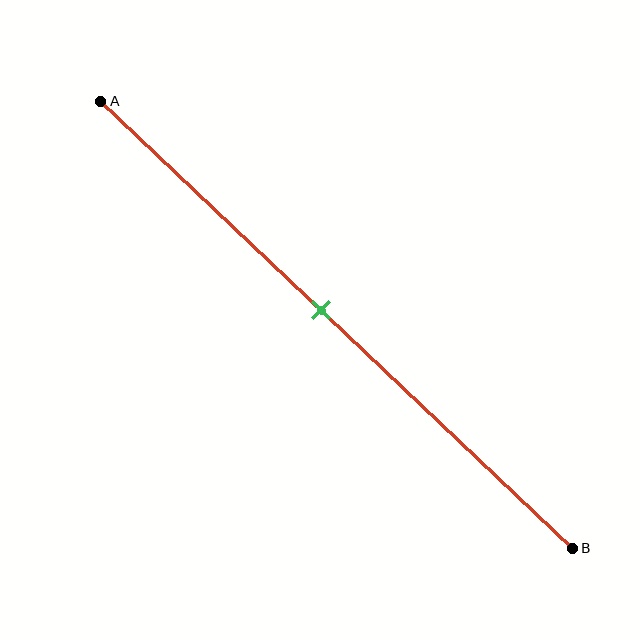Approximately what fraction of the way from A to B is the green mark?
The green mark is approximately 45% of the way from A to B.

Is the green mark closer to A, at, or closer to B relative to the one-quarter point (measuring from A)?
The green mark is closer to point B than the one-quarter point of segment AB.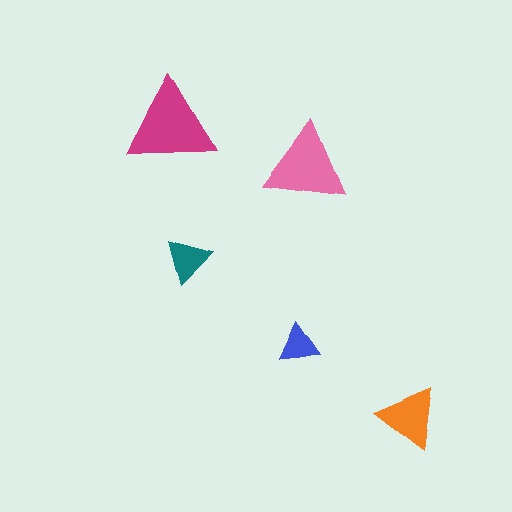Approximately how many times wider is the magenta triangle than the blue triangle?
About 2 times wider.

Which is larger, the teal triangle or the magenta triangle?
The magenta one.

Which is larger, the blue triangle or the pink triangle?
The pink one.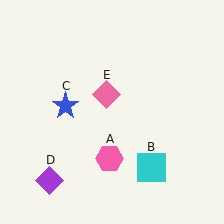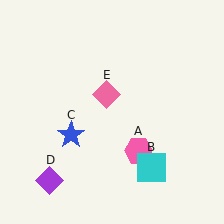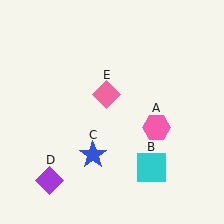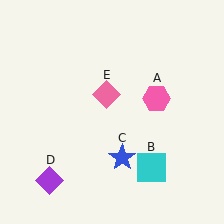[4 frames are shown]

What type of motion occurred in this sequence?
The pink hexagon (object A), blue star (object C) rotated counterclockwise around the center of the scene.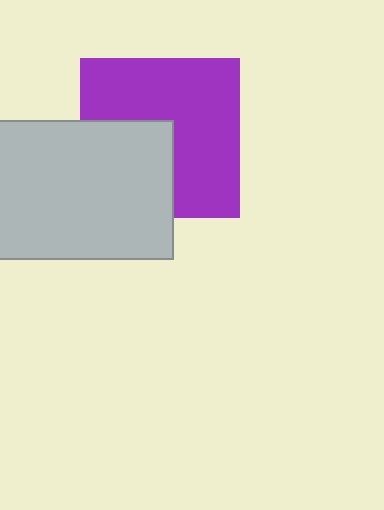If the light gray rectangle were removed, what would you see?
You would see the complete purple square.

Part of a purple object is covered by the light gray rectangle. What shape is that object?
It is a square.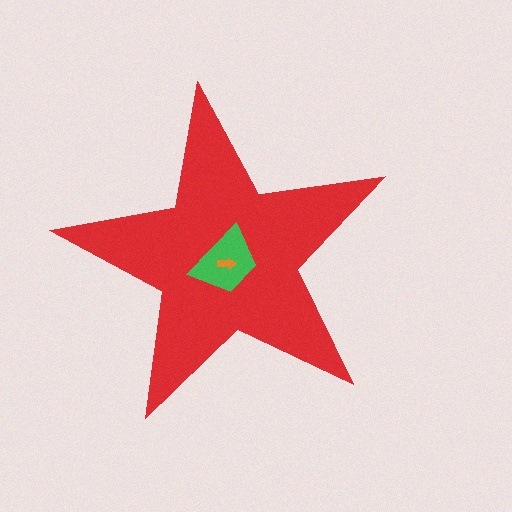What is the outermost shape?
The red star.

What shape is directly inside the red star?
The green trapezoid.